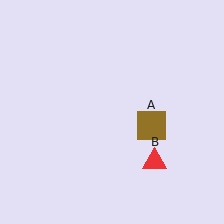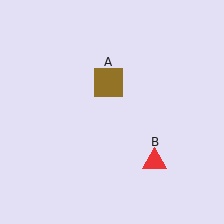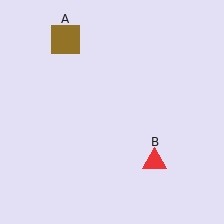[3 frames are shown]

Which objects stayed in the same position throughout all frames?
Red triangle (object B) remained stationary.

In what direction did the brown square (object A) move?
The brown square (object A) moved up and to the left.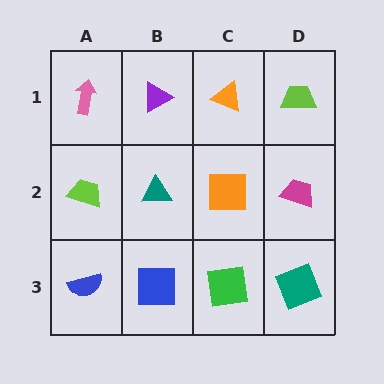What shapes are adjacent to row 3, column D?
A magenta trapezoid (row 2, column D), a green square (row 3, column C).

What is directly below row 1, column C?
An orange square.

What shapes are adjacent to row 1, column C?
An orange square (row 2, column C), a purple triangle (row 1, column B), a lime trapezoid (row 1, column D).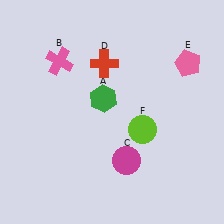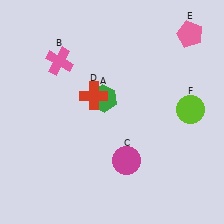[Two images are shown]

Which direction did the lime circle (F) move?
The lime circle (F) moved right.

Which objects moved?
The objects that moved are: the red cross (D), the pink pentagon (E), the lime circle (F).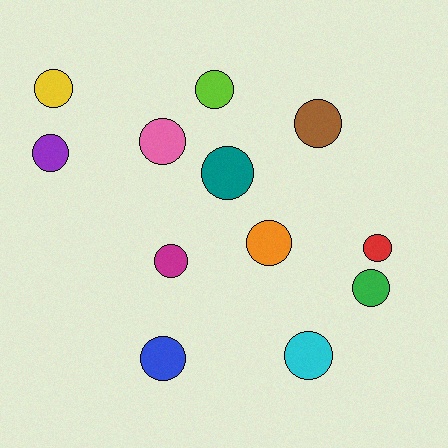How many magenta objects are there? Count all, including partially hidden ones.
There is 1 magenta object.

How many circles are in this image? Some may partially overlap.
There are 12 circles.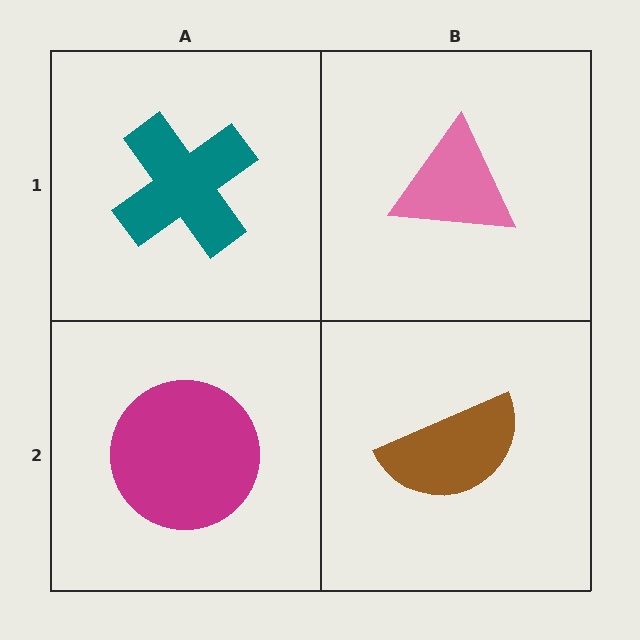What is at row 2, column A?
A magenta circle.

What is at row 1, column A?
A teal cross.